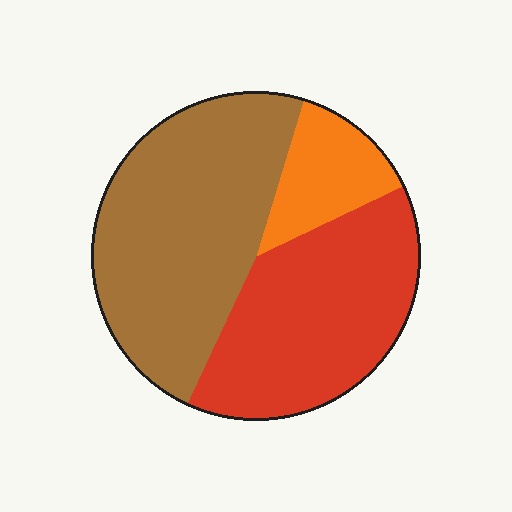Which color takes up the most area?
Brown, at roughly 50%.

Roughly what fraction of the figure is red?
Red covers 39% of the figure.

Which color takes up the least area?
Orange, at roughly 15%.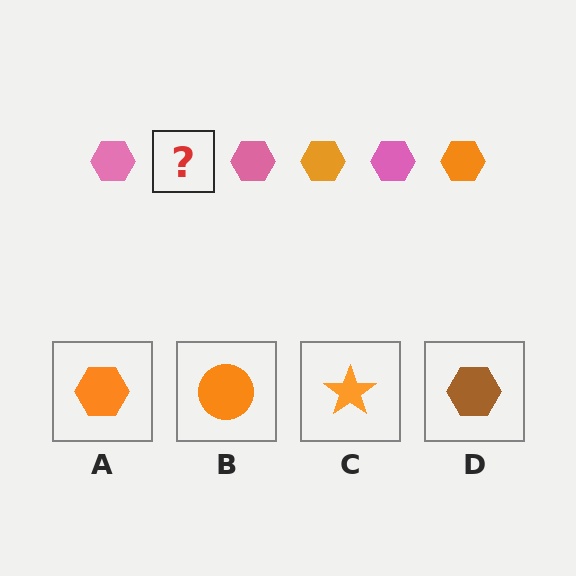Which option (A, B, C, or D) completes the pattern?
A.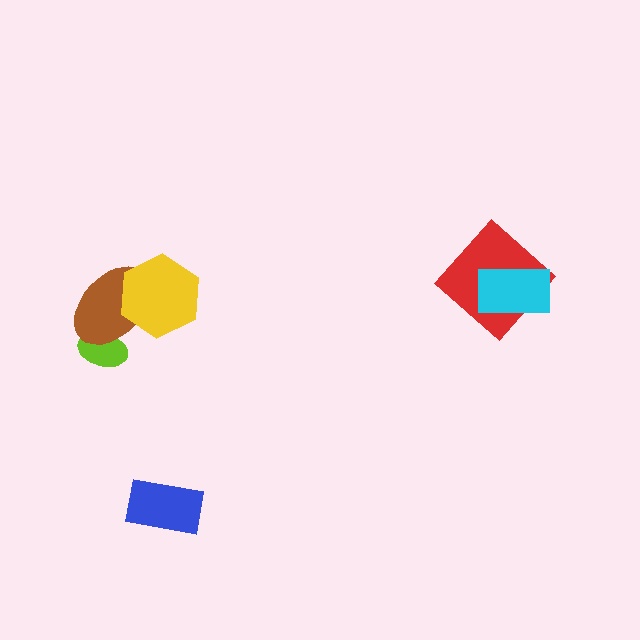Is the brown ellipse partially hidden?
Yes, it is partially covered by another shape.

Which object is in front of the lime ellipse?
The brown ellipse is in front of the lime ellipse.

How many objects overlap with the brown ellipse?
2 objects overlap with the brown ellipse.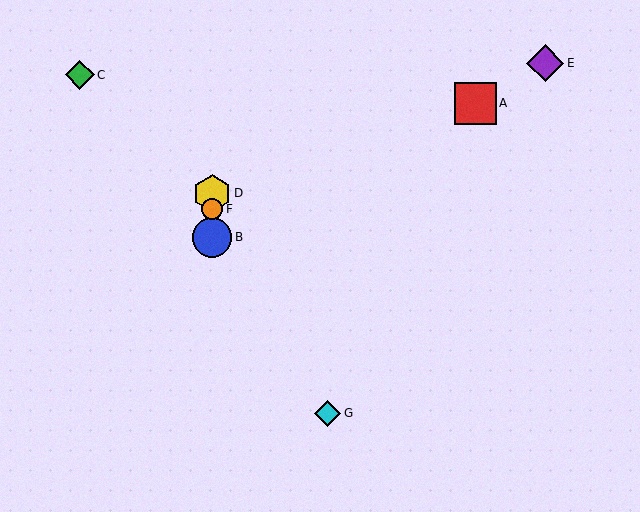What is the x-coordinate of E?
Object E is at x≈545.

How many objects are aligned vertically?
3 objects (B, D, F) are aligned vertically.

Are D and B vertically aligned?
Yes, both are at x≈212.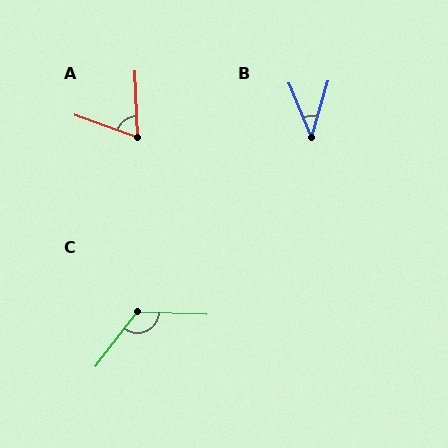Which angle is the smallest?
B, at approximately 39 degrees.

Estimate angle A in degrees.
Approximately 68 degrees.